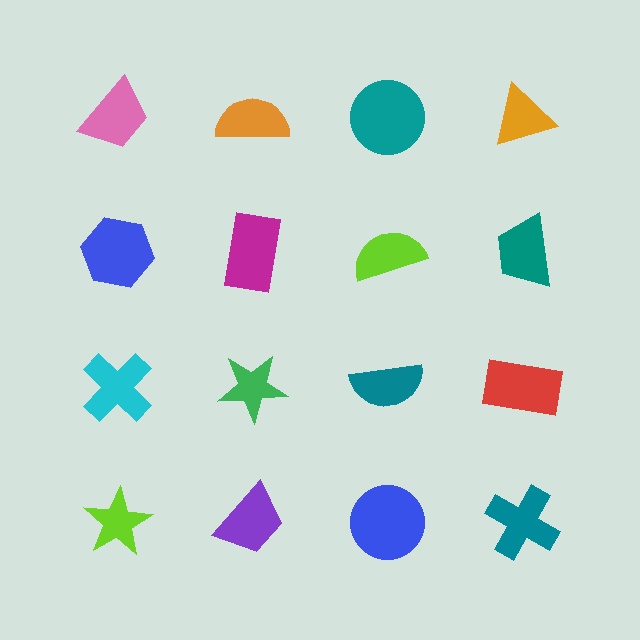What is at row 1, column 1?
A pink trapezoid.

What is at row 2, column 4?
A teal trapezoid.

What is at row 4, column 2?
A purple trapezoid.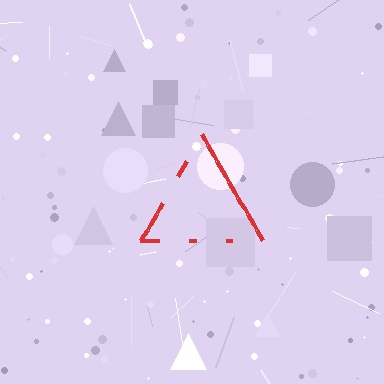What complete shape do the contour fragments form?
The contour fragments form a triangle.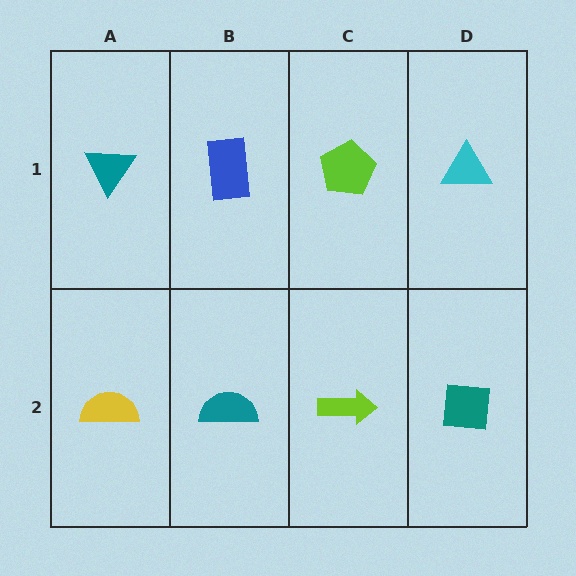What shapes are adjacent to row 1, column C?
A lime arrow (row 2, column C), a blue rectangle (row 1, column B), a cyan triangle (row 1, column D).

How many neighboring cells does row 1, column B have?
3.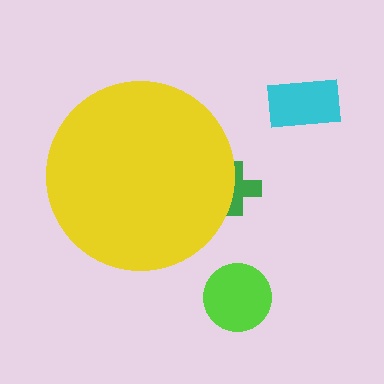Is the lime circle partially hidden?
No, the lime circle is fully visible.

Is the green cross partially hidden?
Yes, the green cross is partially hidden behind the yellow circle.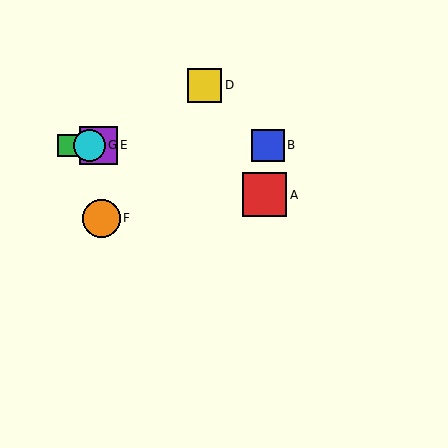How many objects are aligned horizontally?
4 objects (B, C, E, G) are aligned horizontally.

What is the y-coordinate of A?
Object A is at y≈195.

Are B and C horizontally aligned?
Yes, both are at y≈145.